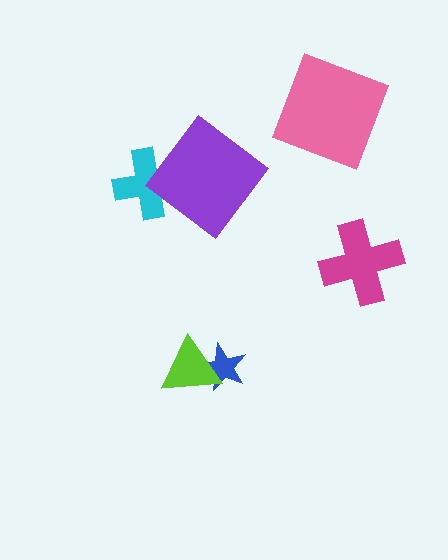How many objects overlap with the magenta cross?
0 objects overlap with the magenta cross.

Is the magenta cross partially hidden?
No, no other shape covers it.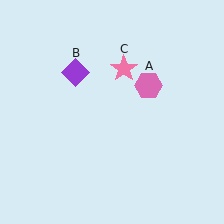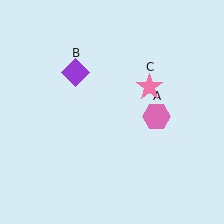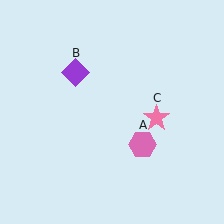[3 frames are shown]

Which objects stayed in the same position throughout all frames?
Purple diamond (object B) remained stationary.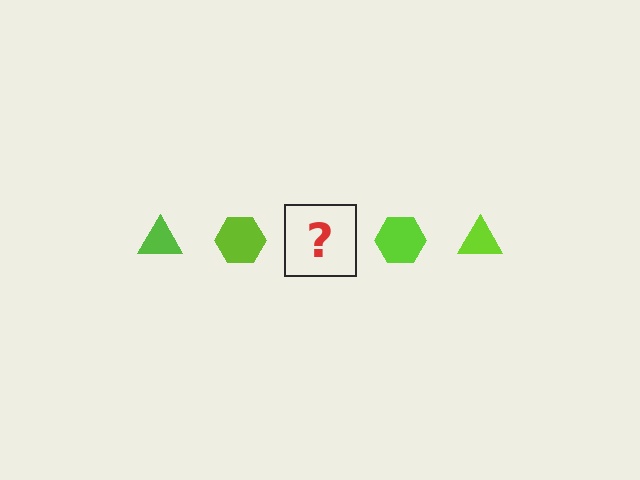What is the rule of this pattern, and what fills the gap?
The rule is that the pattern cycles through triangle, hexagon shapes in lime. The gap should be filled with a lime triangle.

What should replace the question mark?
The question mark should be replaced with a lime triangle.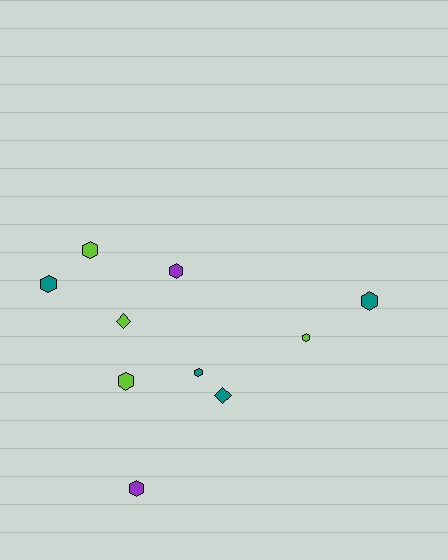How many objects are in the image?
There are 10 objects.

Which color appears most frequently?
Lime, with 4 objects.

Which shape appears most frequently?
Hexagon, with 8 objects.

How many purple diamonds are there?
There are no purple diamonds.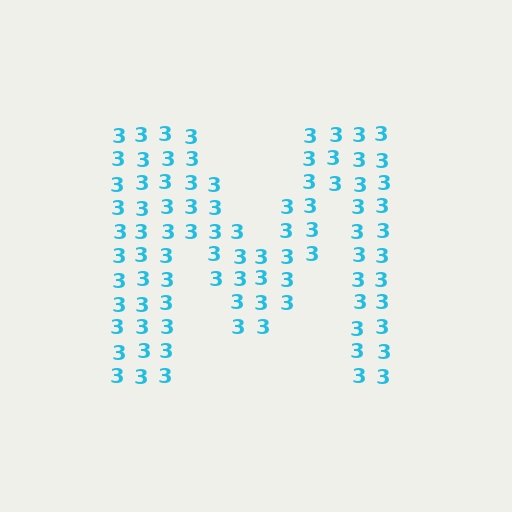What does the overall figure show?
The overall figure shows the letter M.